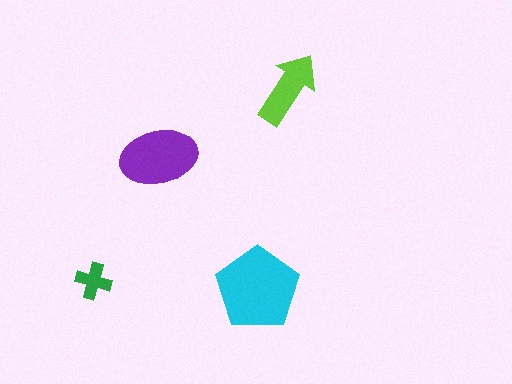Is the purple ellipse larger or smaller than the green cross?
Larger.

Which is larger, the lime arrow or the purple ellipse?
The purple ellipse.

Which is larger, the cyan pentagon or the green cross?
The cyan pentagon.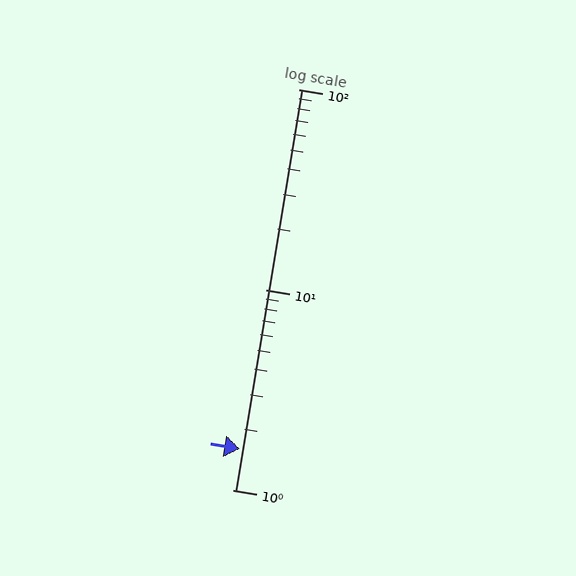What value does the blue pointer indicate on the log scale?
The pointer indicates approximately 1.6.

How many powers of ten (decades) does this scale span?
The scale spans 2 decades, from 1 to 100.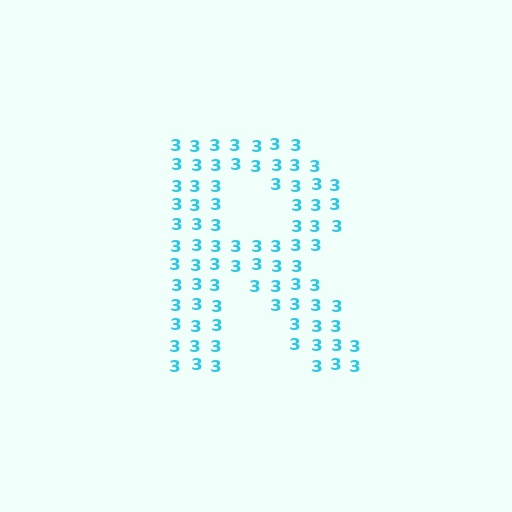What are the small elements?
The small elements are digit 3's.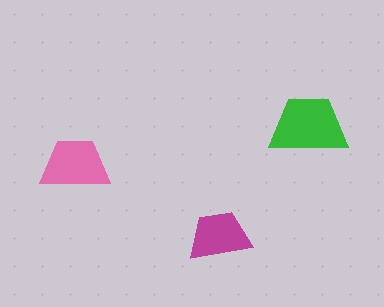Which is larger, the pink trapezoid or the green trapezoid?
The green one.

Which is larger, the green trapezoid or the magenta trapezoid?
The green one.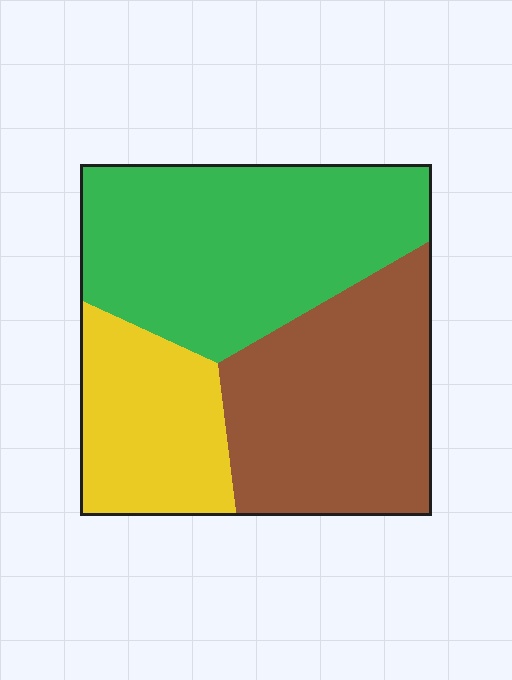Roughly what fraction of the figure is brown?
Brown takes up about three eighths (3/8) of the figure.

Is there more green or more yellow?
Green.